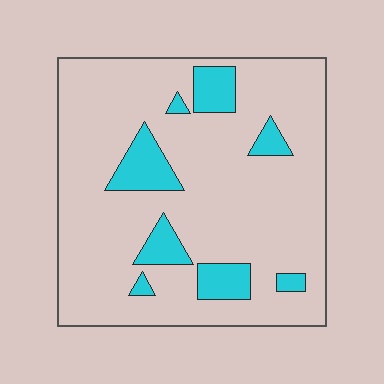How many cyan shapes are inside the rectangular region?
8.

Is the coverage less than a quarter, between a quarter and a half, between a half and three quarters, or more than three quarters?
Less than a quarter.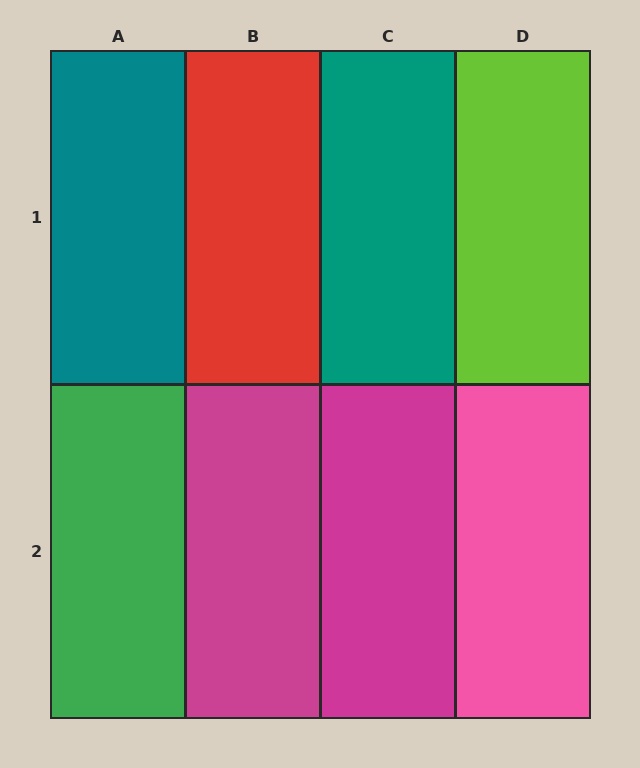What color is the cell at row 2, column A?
Green.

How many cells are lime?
1 cell is lime.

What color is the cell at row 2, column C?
Magenta.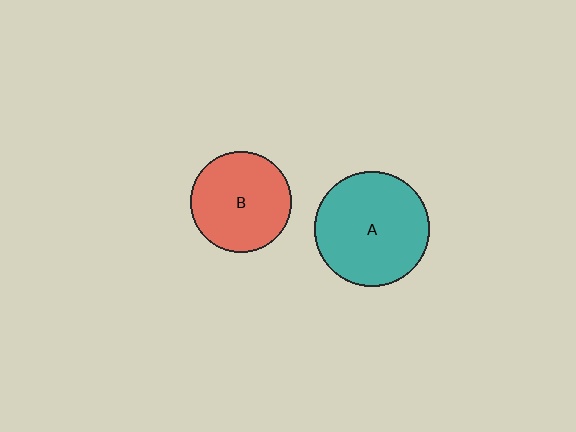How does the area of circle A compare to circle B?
Approximately 1.3 times.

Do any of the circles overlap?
No, none of the circles overlap.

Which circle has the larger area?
Circle A (teal).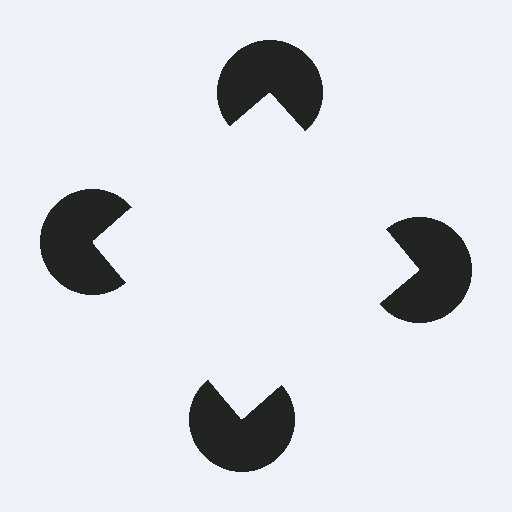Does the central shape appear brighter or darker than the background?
It typically appears slightly brighter than the background, even though no actual brightness change is drawn.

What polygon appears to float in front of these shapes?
An illusory square — its edges are inferred from the aligned wedge cuts in the pac-man discs, not physically drawn.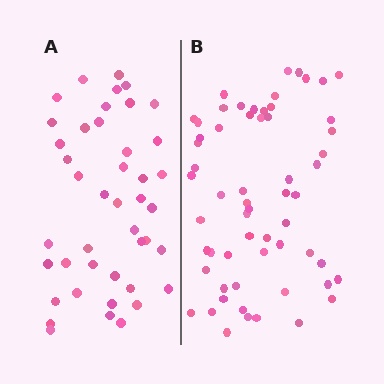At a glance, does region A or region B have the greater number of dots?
Region B (the right region) has more dots.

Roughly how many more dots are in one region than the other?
Region B has approximately 15 more dots than region A.